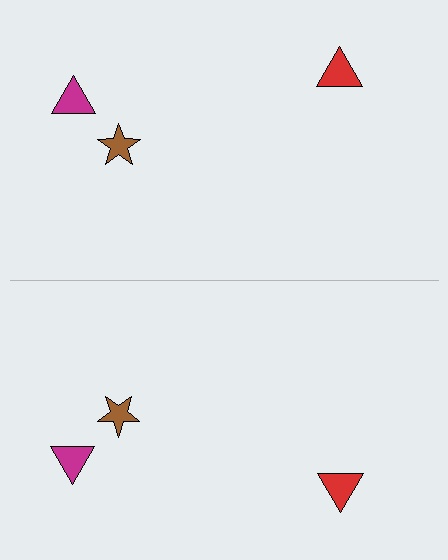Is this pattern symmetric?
Yes, this pattern has bilateral (reflection) symmetry.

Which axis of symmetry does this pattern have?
The pattern has a horizontal axis of symmetry running through the center of the image.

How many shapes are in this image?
There are 6 shapes in this image.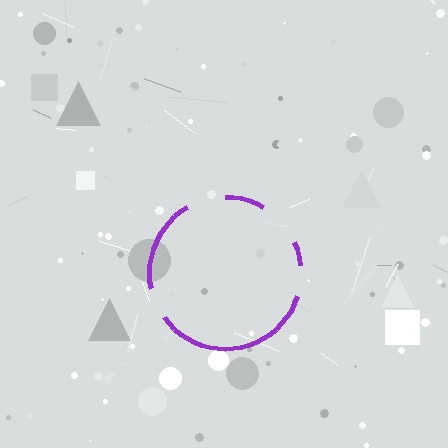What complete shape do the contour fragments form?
The contour fragments form a circle.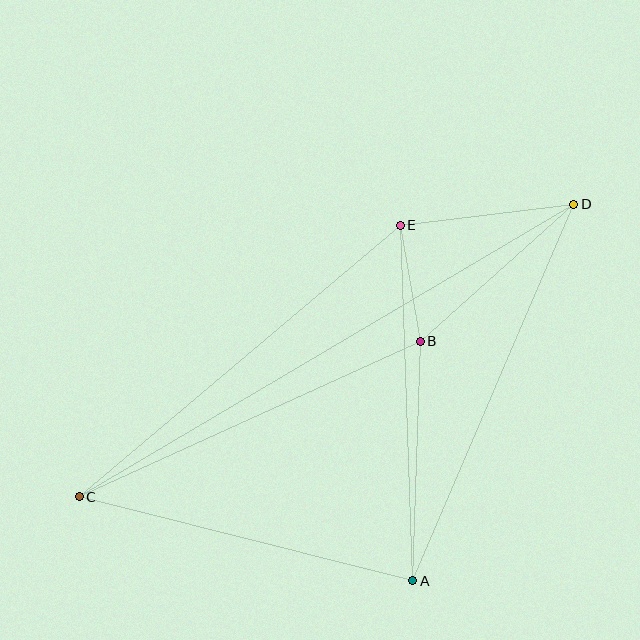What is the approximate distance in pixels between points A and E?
The distance between A and E is approximately 355 pixels.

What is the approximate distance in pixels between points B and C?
The distance between B and C is approximately 375 pixels.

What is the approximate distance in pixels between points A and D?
The distance between A and D is approximately 409 pixels.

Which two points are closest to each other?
Points B and E are closest to each other.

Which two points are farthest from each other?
Points C and D are farthest from each other.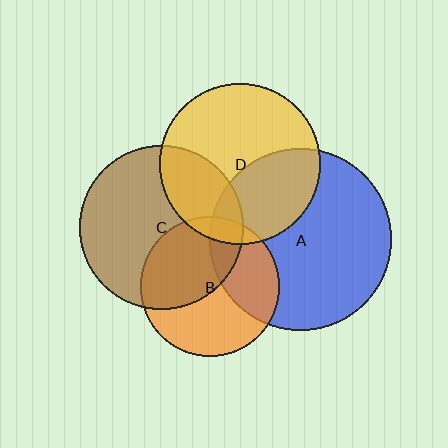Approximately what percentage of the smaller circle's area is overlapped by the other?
Approximately 35%.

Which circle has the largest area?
Circle A (blue).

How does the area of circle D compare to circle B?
Approximately 1.3 times.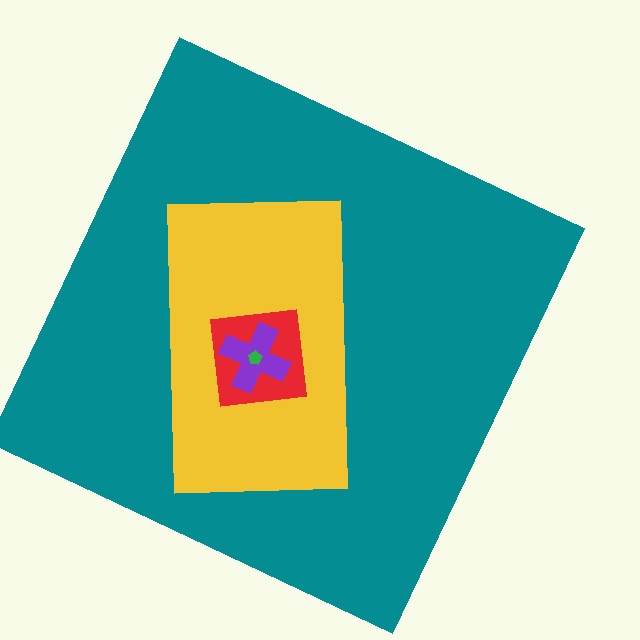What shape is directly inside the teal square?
The yellow rectangle.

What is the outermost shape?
The teal square.